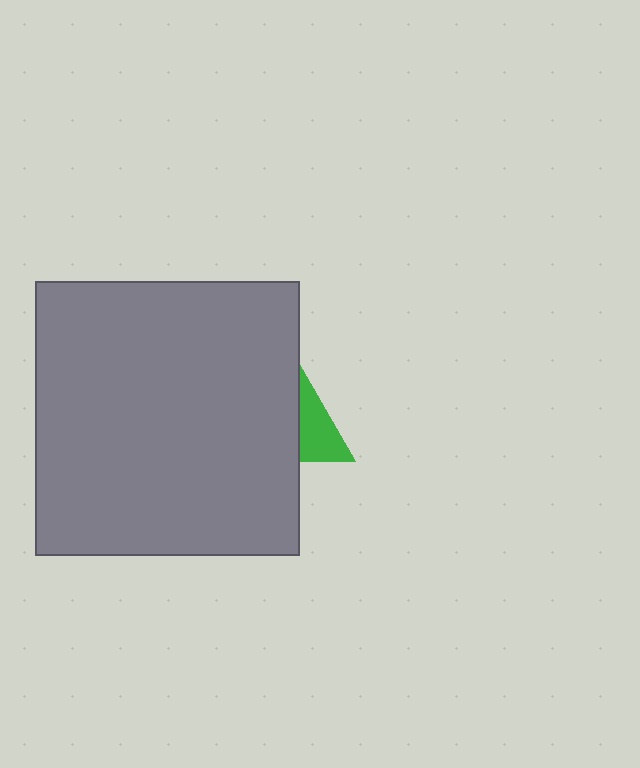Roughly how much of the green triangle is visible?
A small part of it is visible (roughly 34%).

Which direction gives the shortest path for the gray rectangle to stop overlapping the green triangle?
Moving left gives the shortest separation.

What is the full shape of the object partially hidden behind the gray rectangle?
The partially hidden object is a green triangle.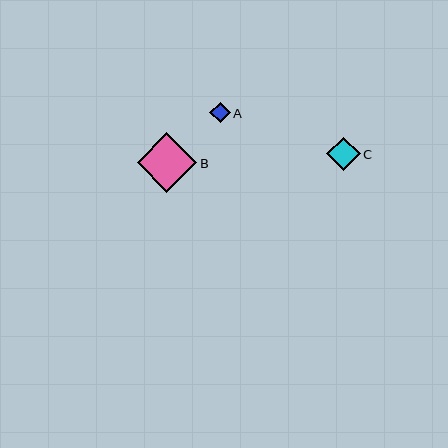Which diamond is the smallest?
Diamond A is the smallest with a size of approximately 21 pixels.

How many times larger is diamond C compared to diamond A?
Diamond C is approximately 1.6 times the size of diamond A.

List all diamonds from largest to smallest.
From largest to smallest: B, C, A.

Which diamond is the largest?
Diamond B is the largest with a size of approximately 60 pixels.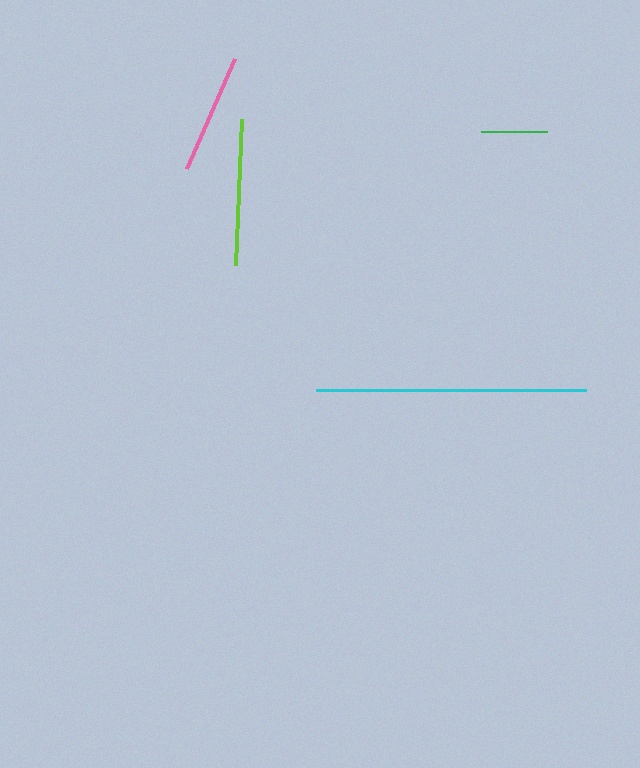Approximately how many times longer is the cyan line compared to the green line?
The cyan line is approximately 4.1 times the length of the green line.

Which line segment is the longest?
The cyan line is the longest at approximately 270 pixels.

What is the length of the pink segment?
The pink segment is approximately 120 pixels long.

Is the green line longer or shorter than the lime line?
The lime line is longer than the green line.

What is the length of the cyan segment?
The cyan segment is approximately 270 pixels long.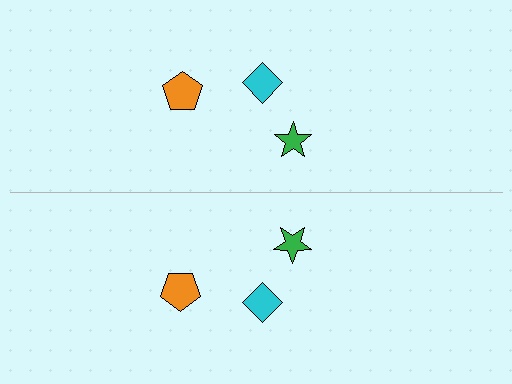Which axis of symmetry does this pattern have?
The pattern has a horizontal axis of symmetry running through the center of the image.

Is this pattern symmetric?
Yes, this pattern has bilateral (reflection) symmetry.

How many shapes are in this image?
There are 6 shapes in this image.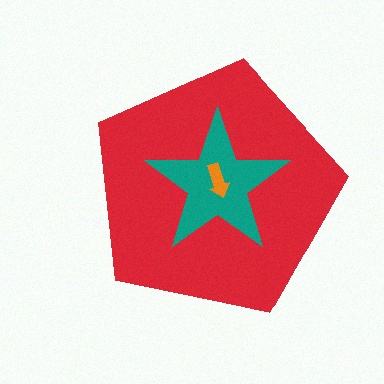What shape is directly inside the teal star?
The orange arrow.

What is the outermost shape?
The red pentagon.